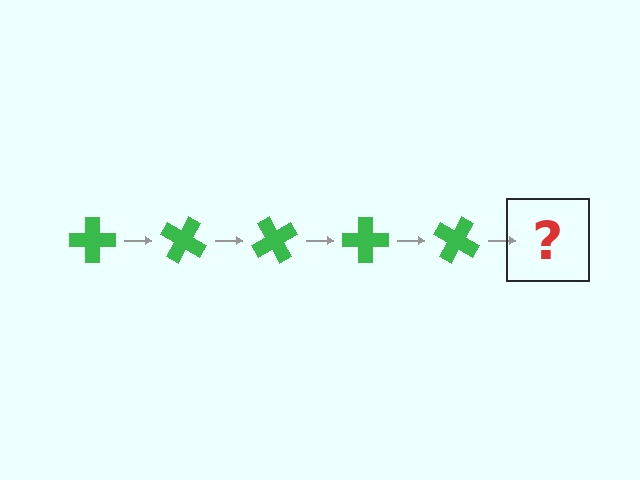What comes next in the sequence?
The next element should be a green cross rotated 150 degrees.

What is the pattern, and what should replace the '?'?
The pattern is that the cross rotates 30 degrees each step. The '?' should be a green cross rotated 150 degrees.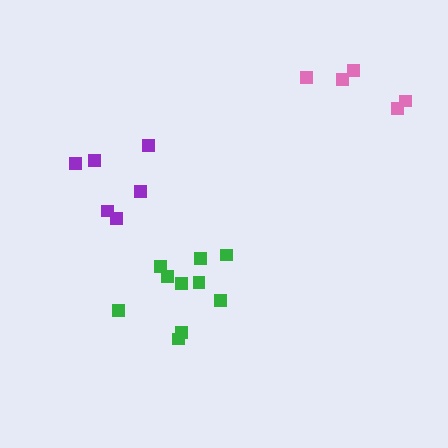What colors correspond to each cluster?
The clusters are colored: green, purple, pink.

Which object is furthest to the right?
The pink cluster is rightmost.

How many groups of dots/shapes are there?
There are 3 groups.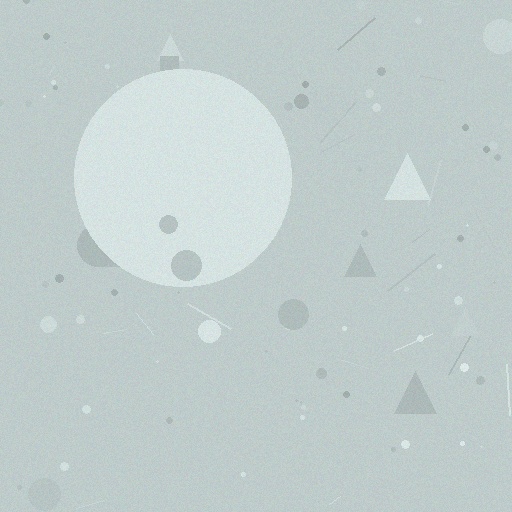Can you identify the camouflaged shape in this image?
The camouflaged shape is a circle.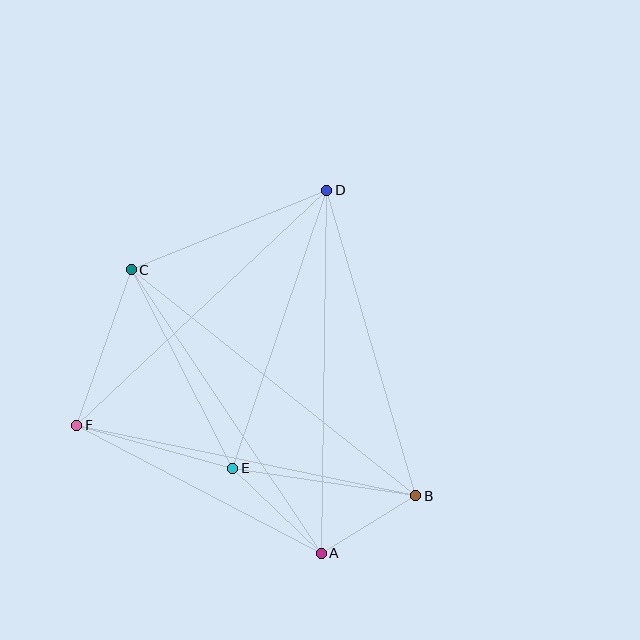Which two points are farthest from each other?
Points B and C are farthest from each other.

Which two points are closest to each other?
Points A and B are closest to each other.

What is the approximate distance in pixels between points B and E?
The distance between B and E is approximately 185 pixels.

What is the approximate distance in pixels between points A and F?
The distance between A and F is approximately 276 pixels.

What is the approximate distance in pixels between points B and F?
The distance between B and F is approximately 346 pixels.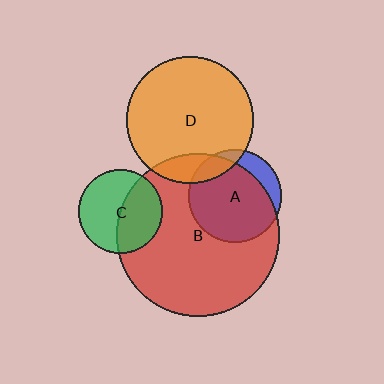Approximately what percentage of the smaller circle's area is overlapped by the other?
Approximately 80%.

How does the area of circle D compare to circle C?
Approximately 2.3 times.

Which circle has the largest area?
Circle B (red).